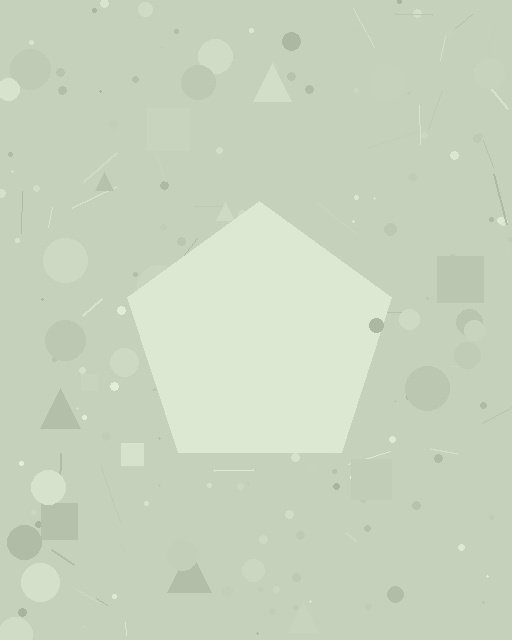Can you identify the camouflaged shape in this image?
The camouflaged shape is a pentagon.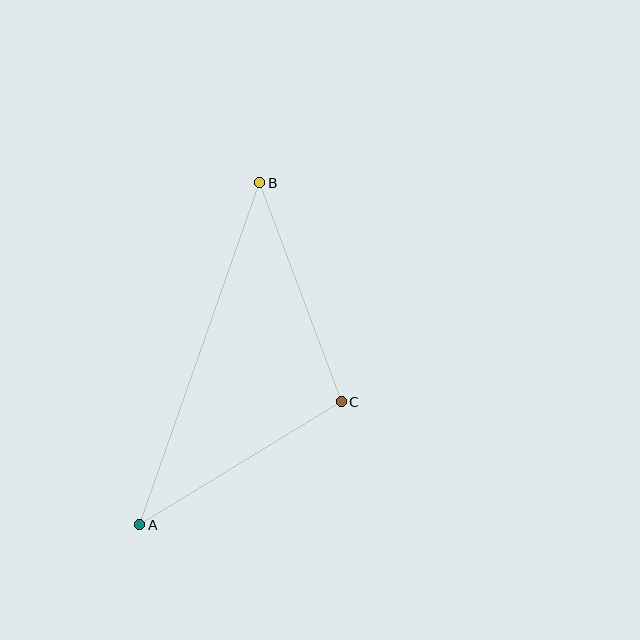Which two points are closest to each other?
Points B and C are closest to each other.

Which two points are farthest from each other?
Points A and B are farthest from each other.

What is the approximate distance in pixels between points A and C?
The distance between A and C is approximately 236 pixels.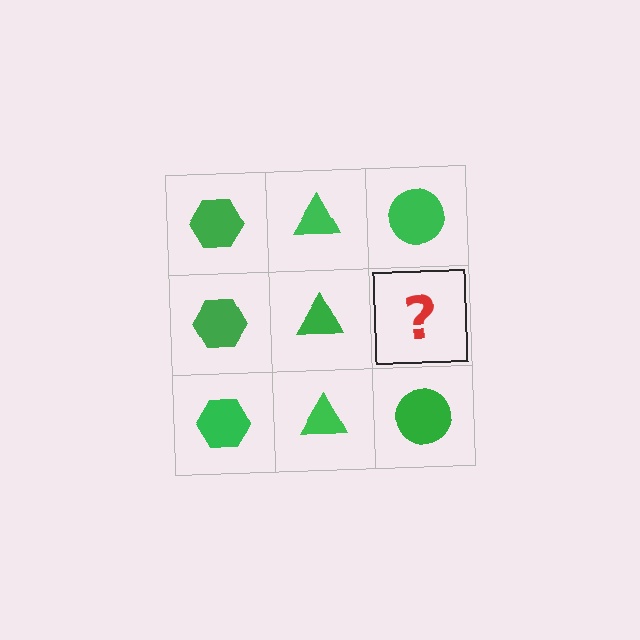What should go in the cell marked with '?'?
The missing cell should contain a green circle.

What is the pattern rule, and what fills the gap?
The rule is that each column has a consistent shape. The gap should be filled with a green circle.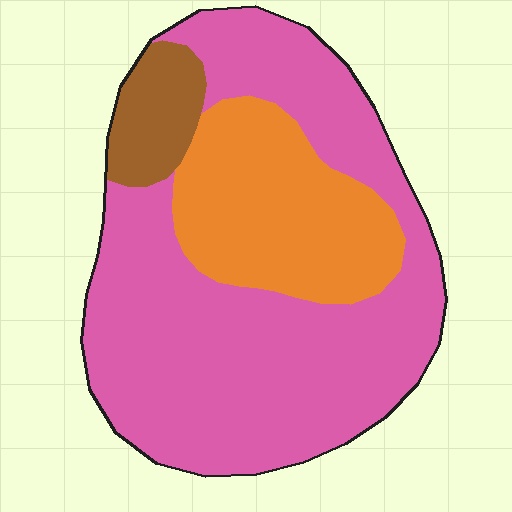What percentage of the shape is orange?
Orange takes up about one quarter (1/4) of the shape.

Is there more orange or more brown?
Orange.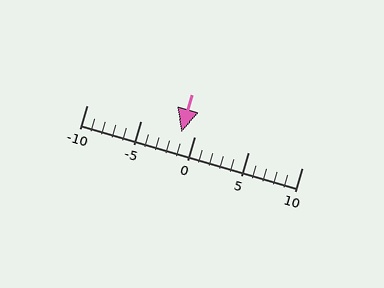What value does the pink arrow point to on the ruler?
The pink arrow points to approximately -1.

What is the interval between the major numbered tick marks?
The major tick marks are spaced 5 units apart.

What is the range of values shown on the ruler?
The ruler shows values from -10 to 10.